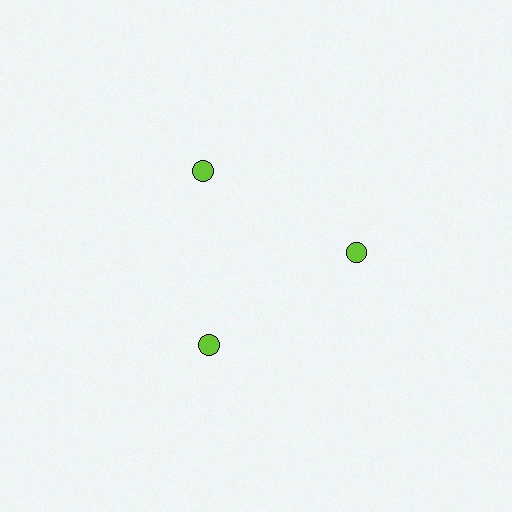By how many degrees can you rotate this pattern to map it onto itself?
The pattern maps onto itself every 120 degrees of rotation.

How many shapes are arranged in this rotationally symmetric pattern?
There are 3 shapes, arranged in 3 groups of 1.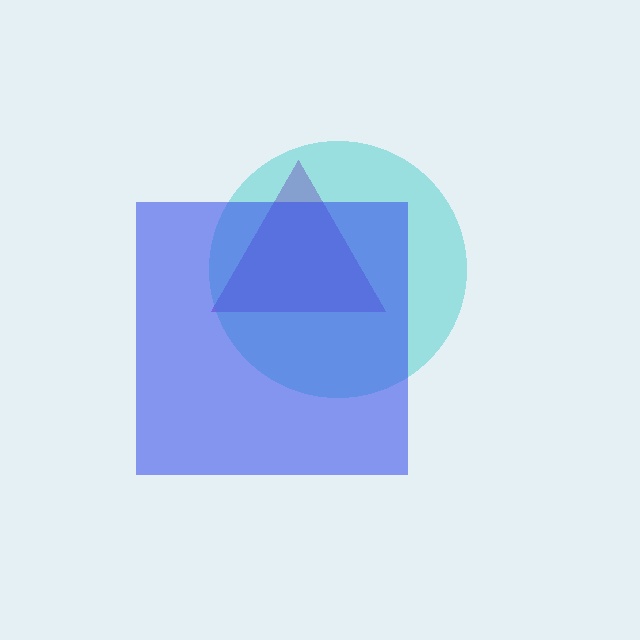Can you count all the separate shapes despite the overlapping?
Yes, there are 3 separate shapes.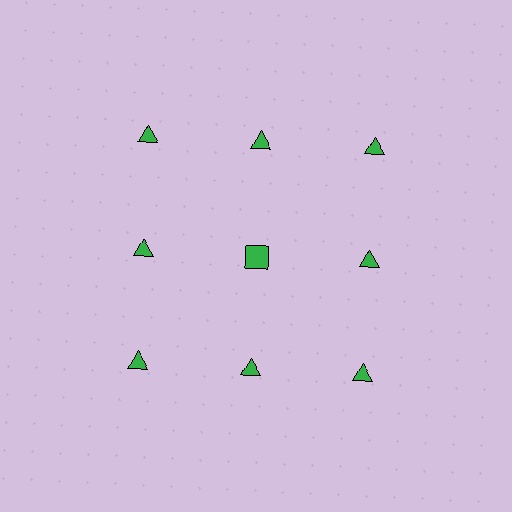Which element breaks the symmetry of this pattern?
The green square in the second row, second from left column breaks the symmetry. All other shapes are green triangles.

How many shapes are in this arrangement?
There are 9 shapes arranged in a grid pattern.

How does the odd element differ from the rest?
It has a different shape: square instead of triangle.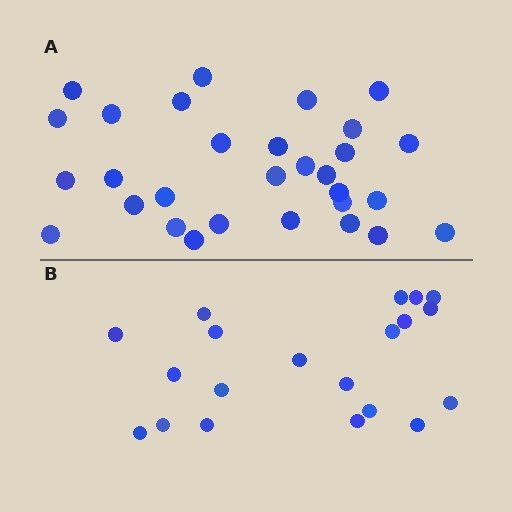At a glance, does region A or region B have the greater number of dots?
Region A (the top region) has more dots.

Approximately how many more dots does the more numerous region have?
Region A has roughly 10 or so more dots than region B.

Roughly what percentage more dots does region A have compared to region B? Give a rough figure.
About 50% more.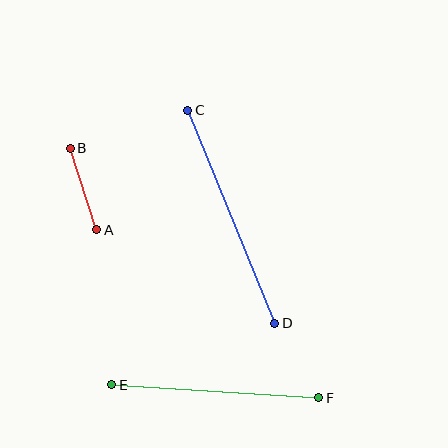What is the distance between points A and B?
The distance is approximately 86 pixels.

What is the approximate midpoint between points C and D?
The midpoint is at approximately (231, 217) pixels.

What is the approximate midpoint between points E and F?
The midpoint is at approximately (215, 391) pixels.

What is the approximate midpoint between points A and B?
The midpoint is at approximately (84, 189) pixels.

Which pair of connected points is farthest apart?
Points C and D are farthest apart.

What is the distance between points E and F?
The distance is approximately 207 pixels.